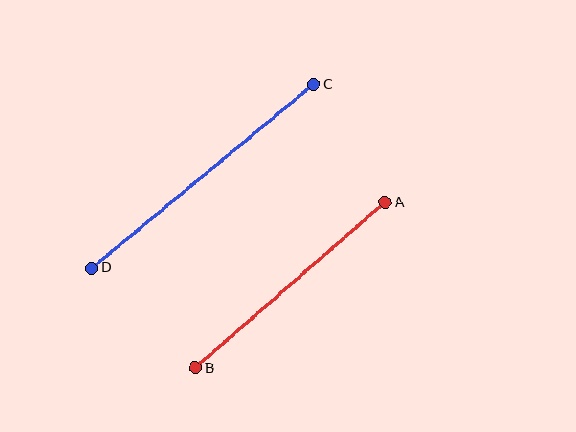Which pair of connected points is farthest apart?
Points C and D are farthest apart.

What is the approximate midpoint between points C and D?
The midpoint is at approximately (203, 176) pixels.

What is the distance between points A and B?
The distance is approximately 252 pixels.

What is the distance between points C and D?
The distance is approximately 288 pixels.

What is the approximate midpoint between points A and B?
The midpoint is at approximately (290, 285) pixels.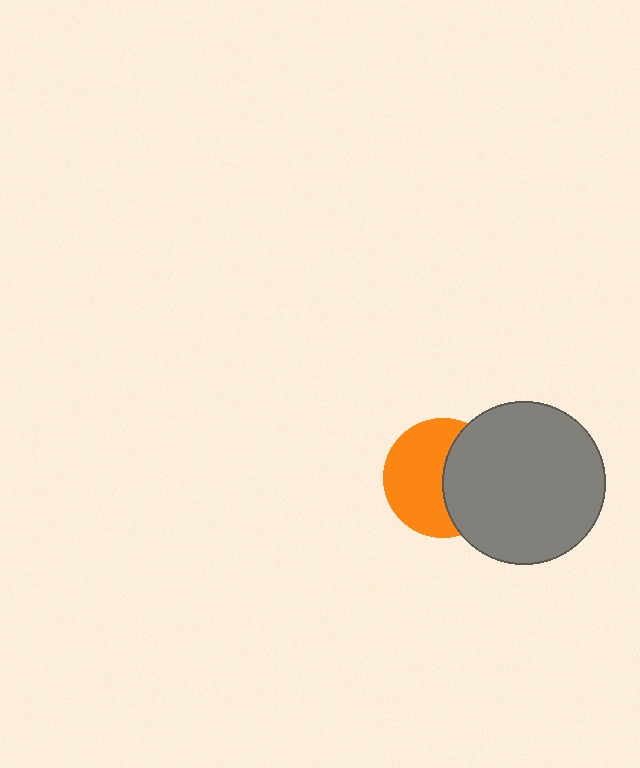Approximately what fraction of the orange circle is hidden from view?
Roughly 43% of the orange circle is hidden behind the gray circle.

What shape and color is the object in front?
The object in front is a gray circle.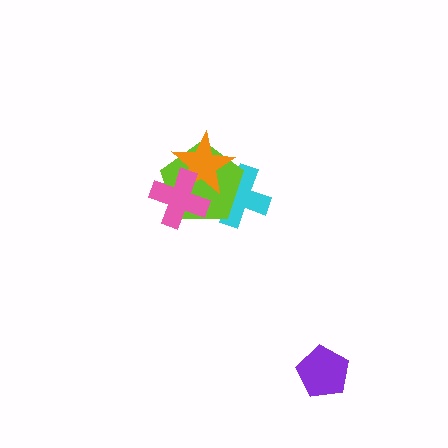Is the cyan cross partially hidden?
Yes, it is partially covered by another shape.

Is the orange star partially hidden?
Yes, it is partially covered by another shape.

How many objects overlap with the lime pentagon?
3 objects overlap with the lime pentagon.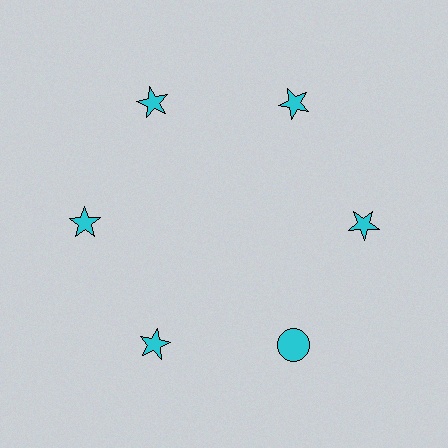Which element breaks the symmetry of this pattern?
The cyan circle at roughly the 5 o'clock position breaks the symmetry. All other shapes are cyan stars.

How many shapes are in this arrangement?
There are 6 shapes arranged in a ring pattern.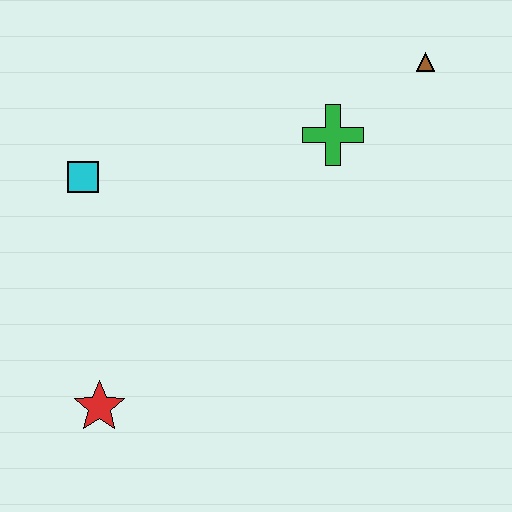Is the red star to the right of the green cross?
No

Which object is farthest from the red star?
The brown triangle is farthest from the red star.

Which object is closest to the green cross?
The brown triangle is closest to the green cross.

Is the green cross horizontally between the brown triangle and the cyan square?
Yes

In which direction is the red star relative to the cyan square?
The red star is below the cyan square.